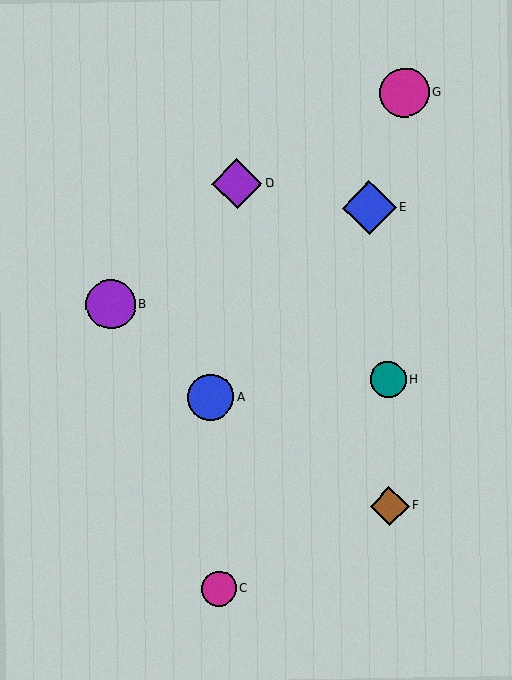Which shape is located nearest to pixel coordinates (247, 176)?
The purple diamond (labeled D) at (237, 184) is nearest to that location.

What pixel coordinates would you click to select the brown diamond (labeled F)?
Click at (390, 506) to select the brown diamond F.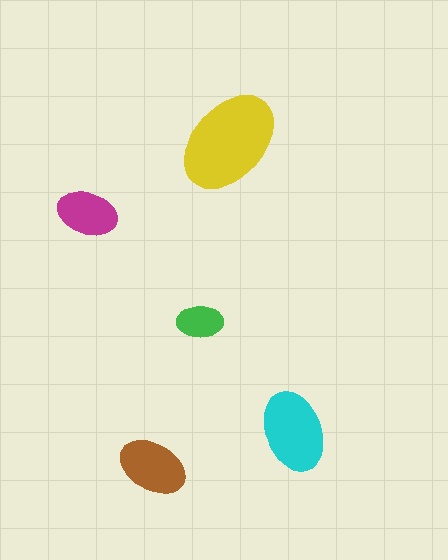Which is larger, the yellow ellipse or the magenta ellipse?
The yellow one.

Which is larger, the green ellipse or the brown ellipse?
The brown one.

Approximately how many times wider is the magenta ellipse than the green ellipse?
About 1.5 times wider.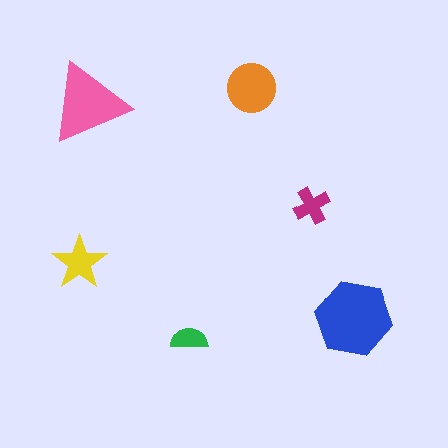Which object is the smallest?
The green semicircle.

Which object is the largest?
The blue hexagon.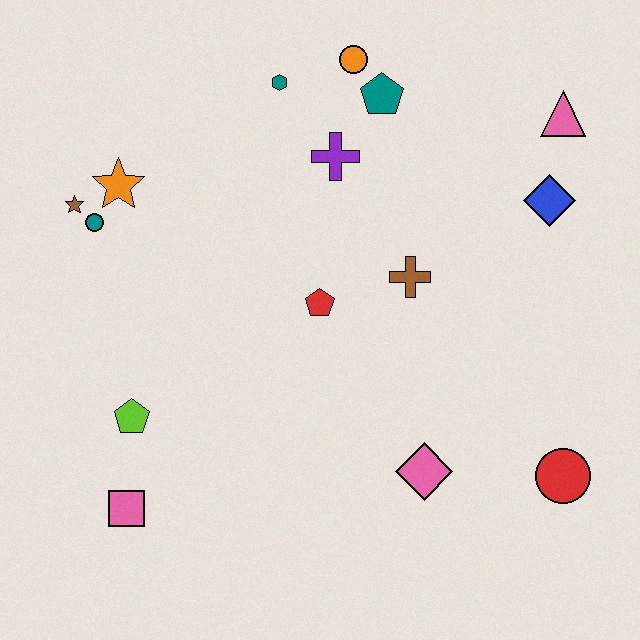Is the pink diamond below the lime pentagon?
Yes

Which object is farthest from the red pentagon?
The pink triangle is farthest from the red pentagon.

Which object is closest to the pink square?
The lime pentagon is closest to the pink square.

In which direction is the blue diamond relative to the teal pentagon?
The blue diamond is to the right of the teal pentagon.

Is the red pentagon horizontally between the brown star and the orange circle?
Yes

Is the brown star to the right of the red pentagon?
No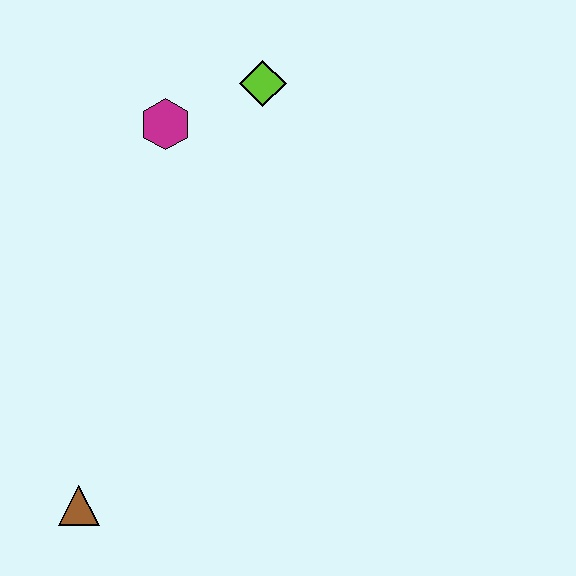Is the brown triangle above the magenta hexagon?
No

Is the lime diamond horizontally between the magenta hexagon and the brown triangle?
No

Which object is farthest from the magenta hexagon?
The brown triangle is farthest from the magenta hexagon.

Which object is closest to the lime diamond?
The magenta hexagon is closest to the lime diamond.